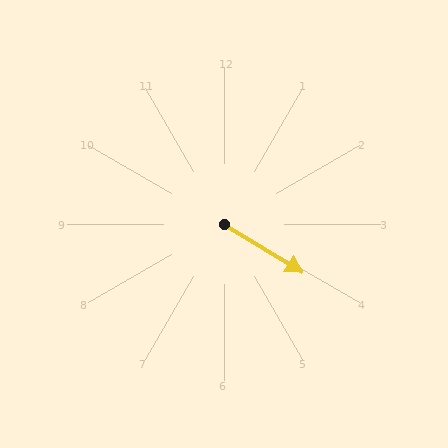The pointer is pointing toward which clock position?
Roughly 4 o'clock.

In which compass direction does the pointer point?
Southeast.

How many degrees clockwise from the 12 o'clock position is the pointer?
Approximately 121 degrees.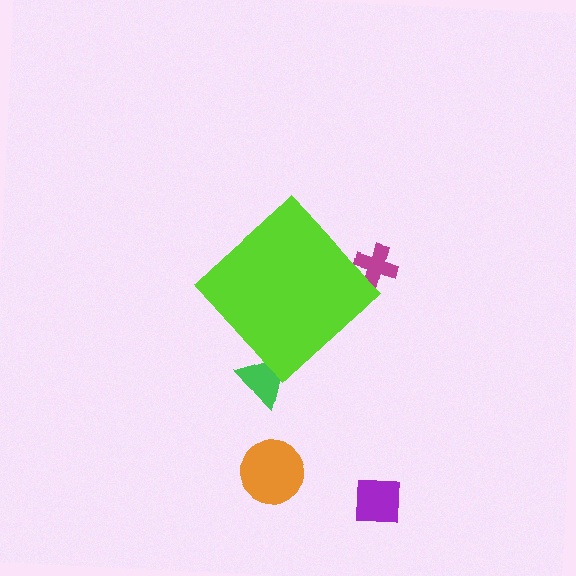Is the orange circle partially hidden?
No, the orange circle is fully visible.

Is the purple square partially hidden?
No, the purple square is fully visible.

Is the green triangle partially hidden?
Yes, the green triangle is partially hidden behind the lime diamond.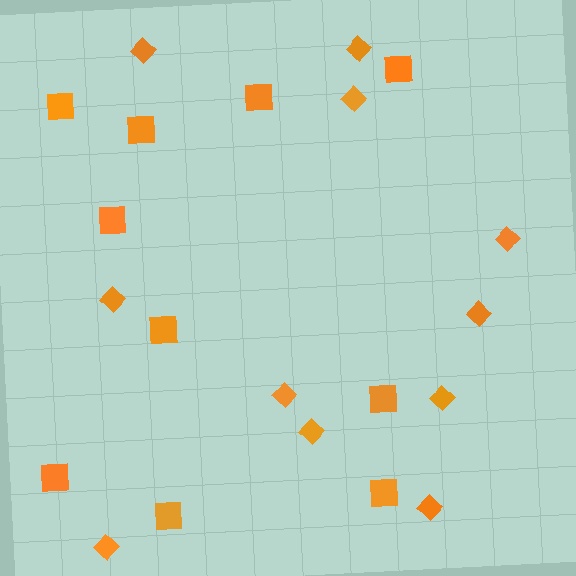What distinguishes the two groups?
There are 2 groups: one group of squares (10) and one group of diamonds (11).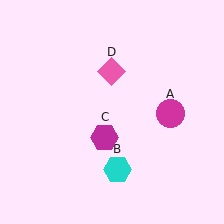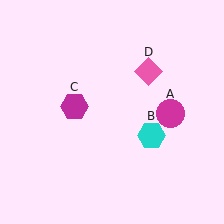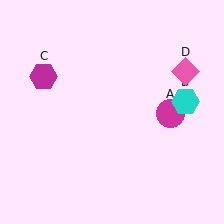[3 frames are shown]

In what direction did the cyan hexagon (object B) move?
The cyan hexagon (object B) moved up and to the right.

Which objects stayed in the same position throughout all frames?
Magenta circle (object A) remained stationary.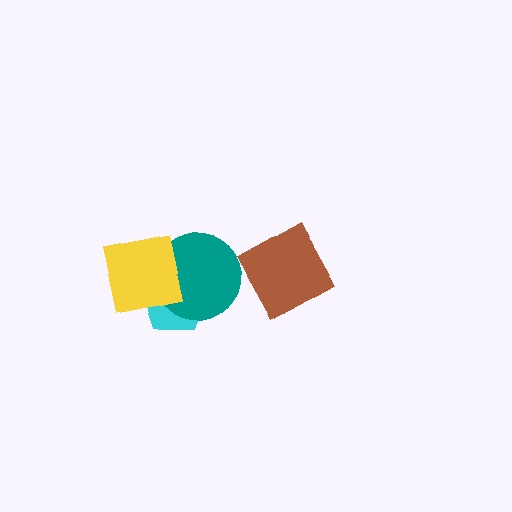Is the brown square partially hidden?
No, no other shape covers it.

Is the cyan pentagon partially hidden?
Yes, it is partially covered by another shape.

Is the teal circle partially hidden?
Yes, it is partially covered by another shape.